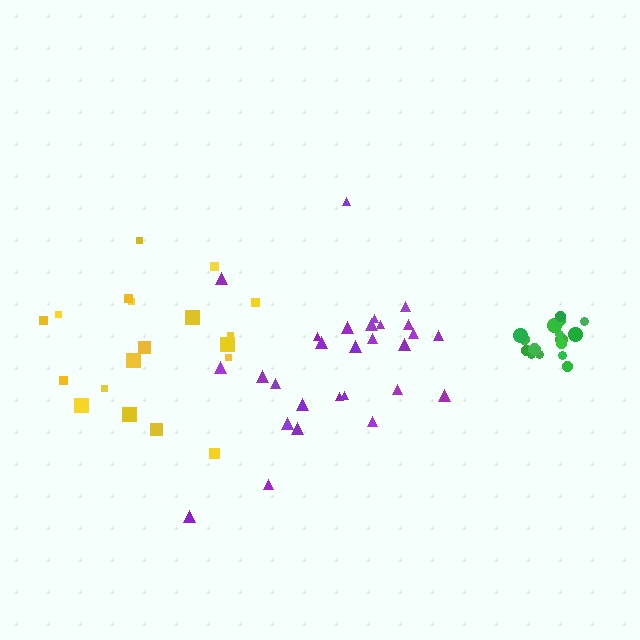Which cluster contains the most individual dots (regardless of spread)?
Purple (28).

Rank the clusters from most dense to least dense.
green, purple, yellow.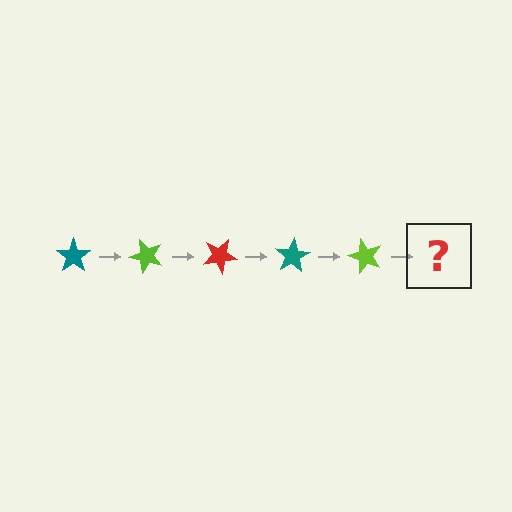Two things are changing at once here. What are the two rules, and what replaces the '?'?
The two rules are that it rotates 50 degrees each step and the color cycles through teal, lime, and red. The '?' should be a red star, rotated 250 degrees from the start.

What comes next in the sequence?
The next element should be a red star, rotated 250 degrees from the start.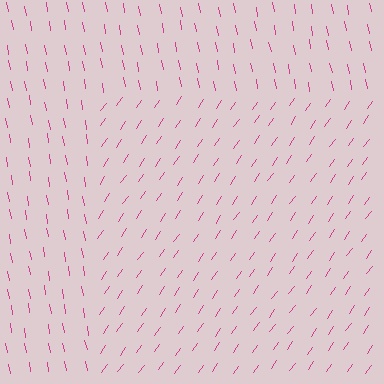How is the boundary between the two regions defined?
The boundary is defined purely by a change in line orientation (approximately 45 degrees difference). All lines are the same color and thickness.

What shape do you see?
I see a rectangle.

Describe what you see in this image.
The image is filled with small magenta line segments. A rectangle region in the image has lines oriented differently from the surrounding lines, creating a visible texture boundary.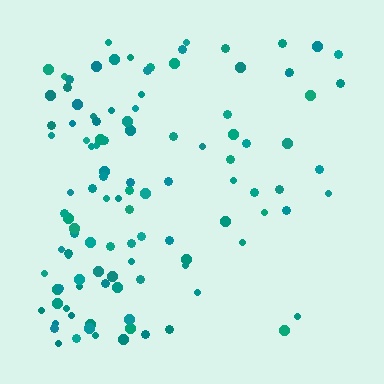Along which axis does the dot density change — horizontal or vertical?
Horizontal.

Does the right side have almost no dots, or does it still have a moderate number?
Still a moderate number, just noticeably fewer than the left.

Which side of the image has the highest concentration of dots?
The left.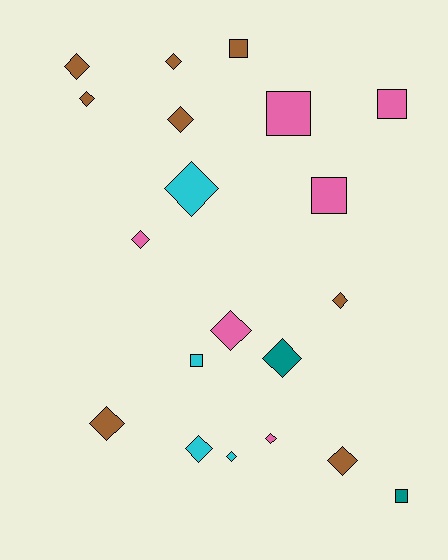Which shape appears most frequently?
Diamond, with 14 objects.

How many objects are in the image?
There are 20 objects.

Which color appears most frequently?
Brown, with 8 objects.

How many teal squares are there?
There is 1 teal square.